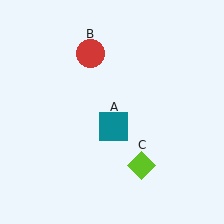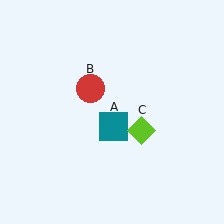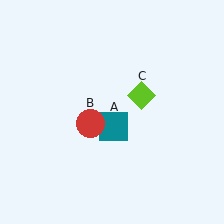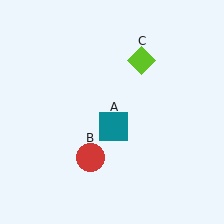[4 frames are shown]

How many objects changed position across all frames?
2 objects changed position: red circle (object B), lime diamond (object C).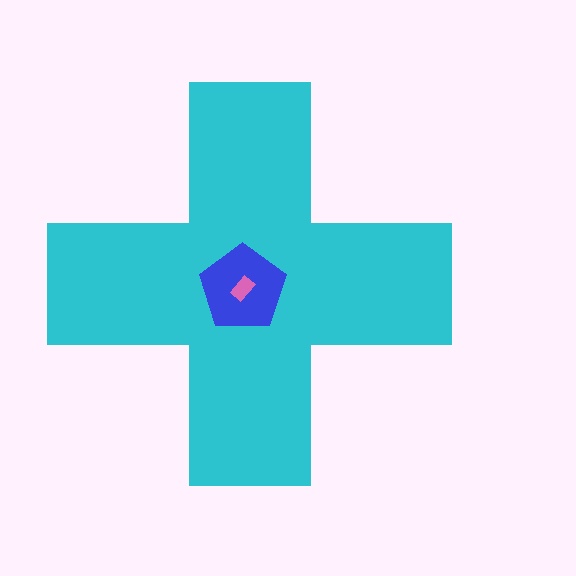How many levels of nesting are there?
3.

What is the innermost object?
The pink rectangle.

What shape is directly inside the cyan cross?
The blue pentagon.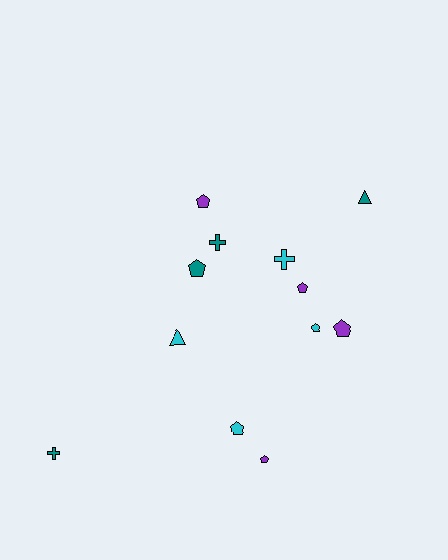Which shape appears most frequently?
Pentagon, with 7 objects.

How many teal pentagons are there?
There is 1 teal pentagon.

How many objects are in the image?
There are 12 objects.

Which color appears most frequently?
Cyan, with 4 objects.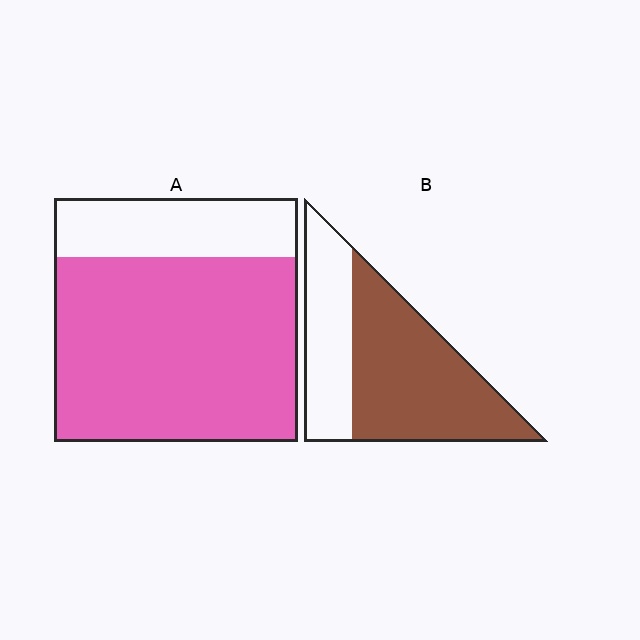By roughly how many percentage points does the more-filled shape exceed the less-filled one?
By roughly 10 percentage points (A over B).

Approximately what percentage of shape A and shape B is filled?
A is approximately 75% and B is approximately 65%.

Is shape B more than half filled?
Yes.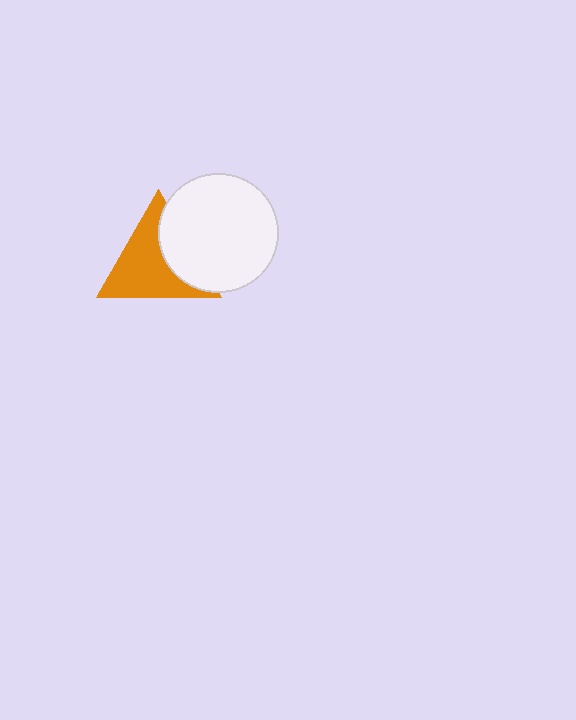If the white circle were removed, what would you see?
You would see the complete orange triangle.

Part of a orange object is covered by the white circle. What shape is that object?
It is a triangle.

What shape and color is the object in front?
The object in front is a white circle.